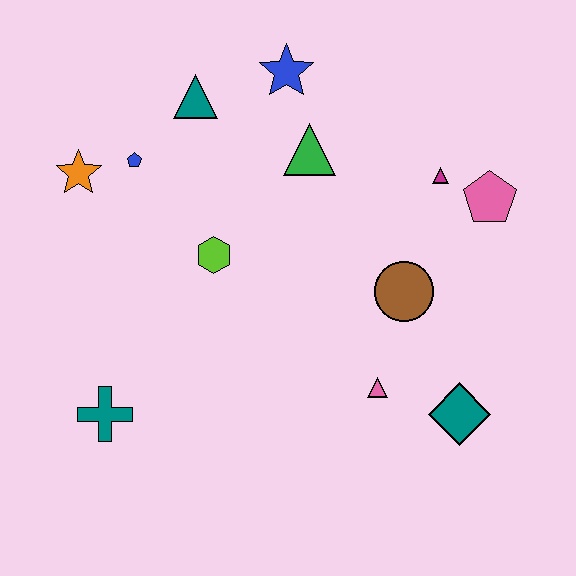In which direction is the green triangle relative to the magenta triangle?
The green triangle is to the left of the magenta triangle.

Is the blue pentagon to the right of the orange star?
Yes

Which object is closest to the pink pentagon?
The magenta triangle is closest to the pink pentagon.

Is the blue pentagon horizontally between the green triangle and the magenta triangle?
No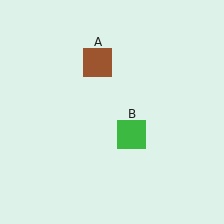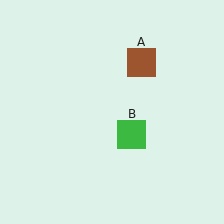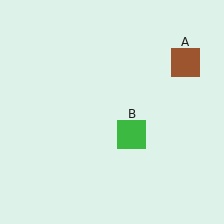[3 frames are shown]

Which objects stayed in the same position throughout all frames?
Green square (object B) remained stationary.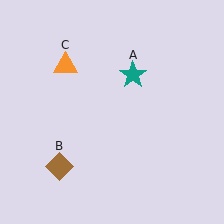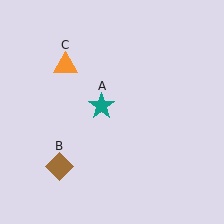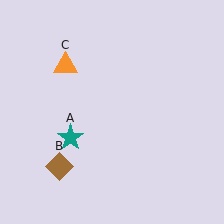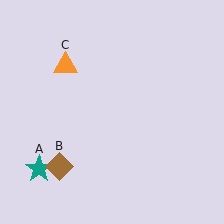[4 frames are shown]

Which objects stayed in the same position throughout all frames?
Brown diamond (object B) and orange triangle (object C) remained stationary.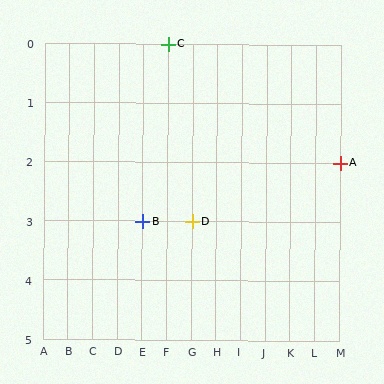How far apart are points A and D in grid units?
Points A and D are 6 columns and 1 row apart (about 6.1 grid units diagonally).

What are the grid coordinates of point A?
Point A is at grid coordinates (M, 2).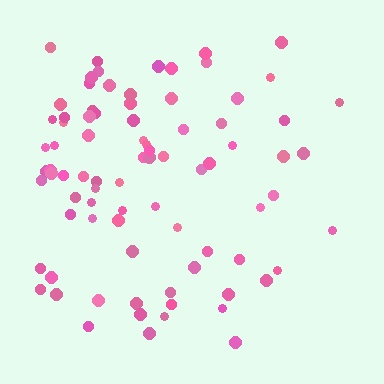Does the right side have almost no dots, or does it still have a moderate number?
Still a moderate number, just noticeably fewer than the left.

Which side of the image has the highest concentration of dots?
The left.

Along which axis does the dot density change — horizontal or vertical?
Horizontal.